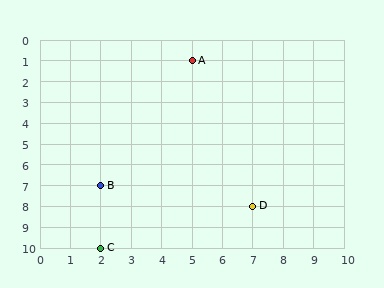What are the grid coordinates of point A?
Point A is at grid coordinates (5, 1).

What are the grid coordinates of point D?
Point D is at grid coordinates (7, 8).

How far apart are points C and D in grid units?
Points C and D are 5 columns and 2 rows apart (about 5.4 grid units diagonally).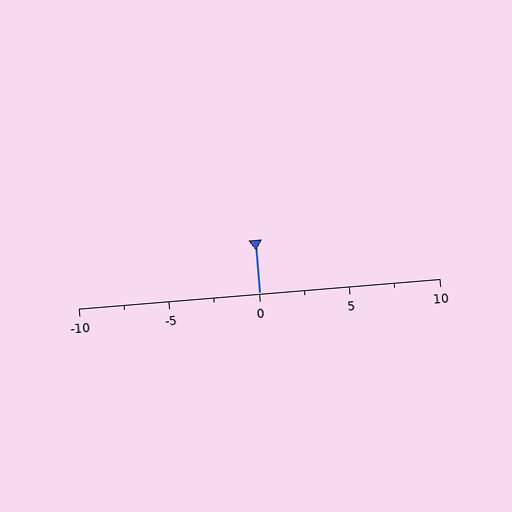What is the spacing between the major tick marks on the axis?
The major ticks are spaced 5 apart.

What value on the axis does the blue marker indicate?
The marker indicates approximately 0.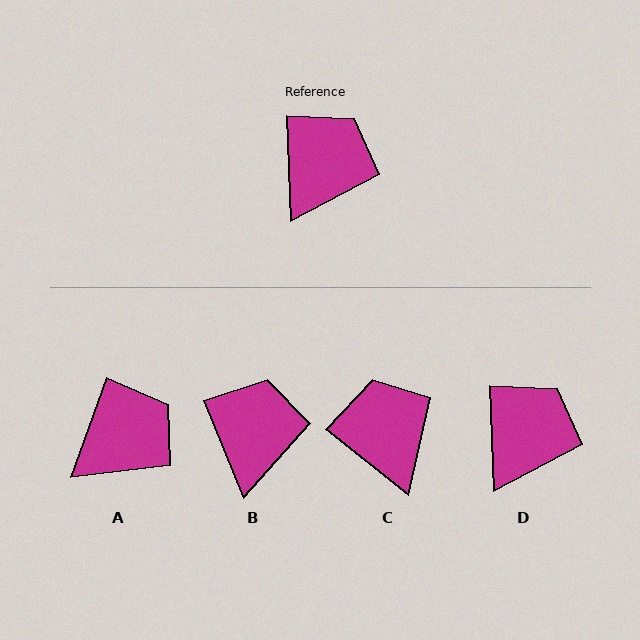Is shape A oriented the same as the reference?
No, it is off by about 22 degrees.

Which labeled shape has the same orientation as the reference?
D.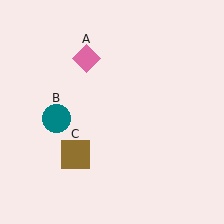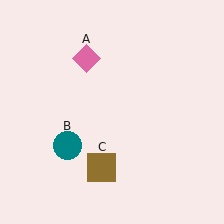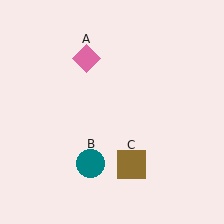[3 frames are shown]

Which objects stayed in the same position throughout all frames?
Pink diamond (object A) remained stationary.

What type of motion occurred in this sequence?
The teal circle (object B), brown square (object C) rotated counterclockwise around the center of the scene.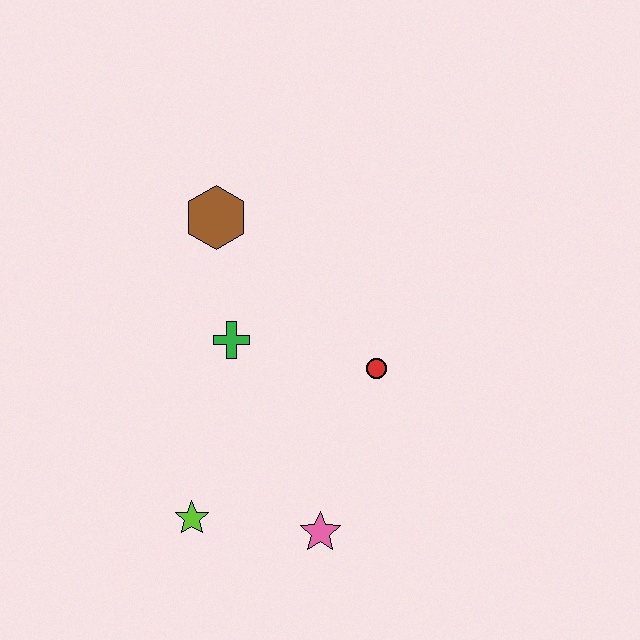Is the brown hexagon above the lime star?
Yes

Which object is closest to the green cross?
The brown hexagon is closest to the green cross.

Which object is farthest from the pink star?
The brown hexagon is farthest from the pink star.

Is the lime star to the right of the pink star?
No